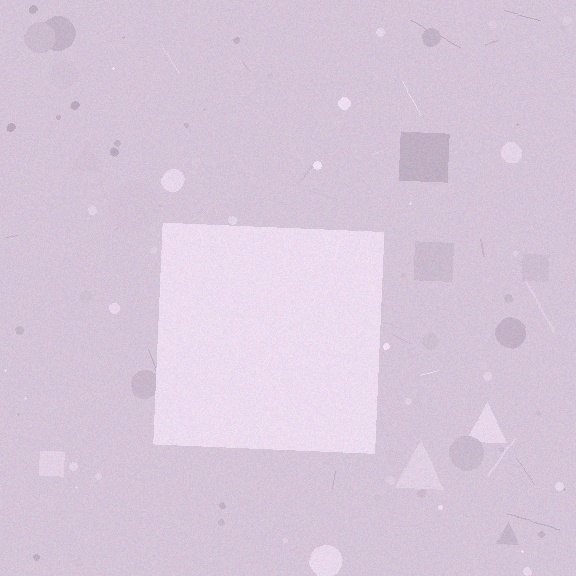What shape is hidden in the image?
A square is hidden in the image.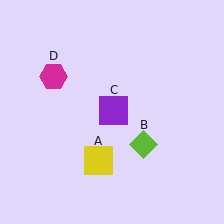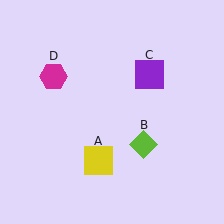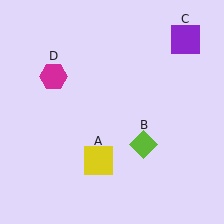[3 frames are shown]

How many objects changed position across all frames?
1 object changed position: purple square (object C).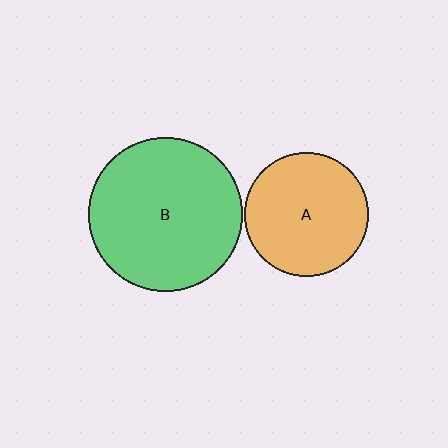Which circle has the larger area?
Circle B (green).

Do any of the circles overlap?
No, none of the circles overlap.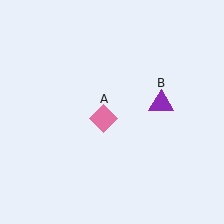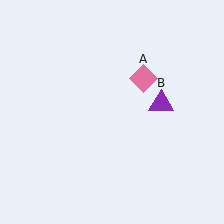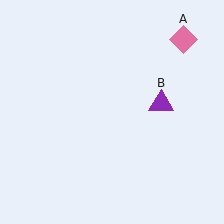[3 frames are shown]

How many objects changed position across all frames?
1 object changed position: pink diamond (object A).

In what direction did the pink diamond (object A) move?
The pink diamond (object A) moved up and to the right.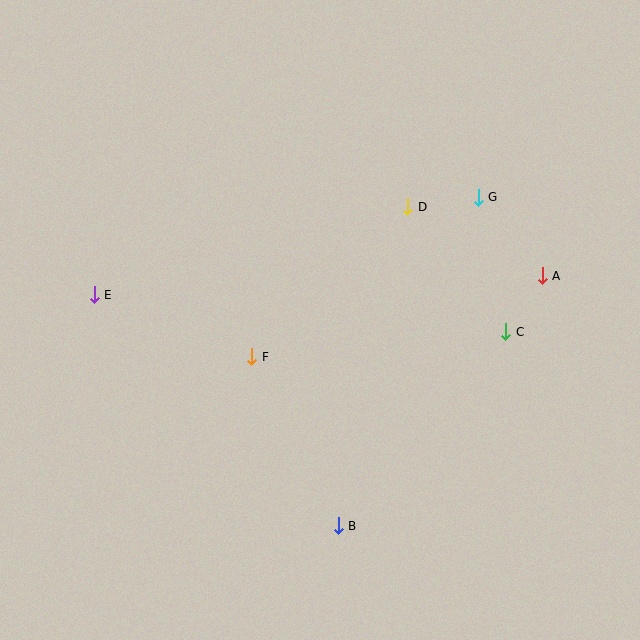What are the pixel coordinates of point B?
Point B is at (338, 526).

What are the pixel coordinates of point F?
Point F is at (252, 357).